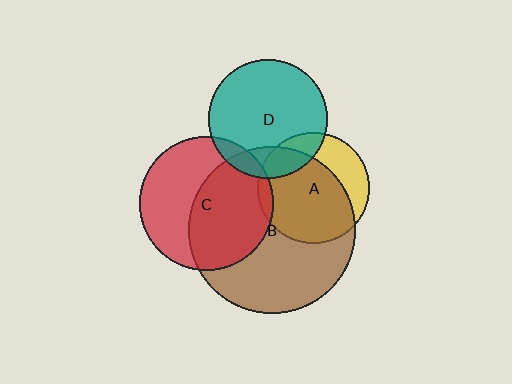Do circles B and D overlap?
Yes.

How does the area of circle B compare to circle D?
Approximately 2.0 times.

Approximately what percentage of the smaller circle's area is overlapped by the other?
Approximately 15%.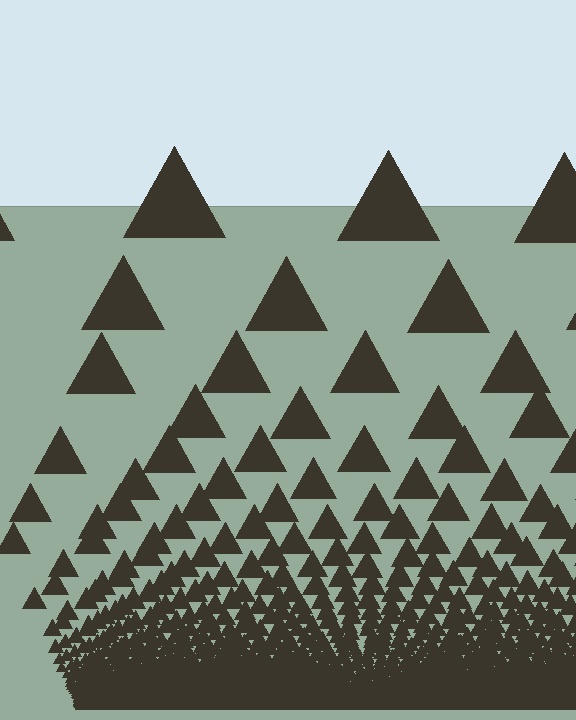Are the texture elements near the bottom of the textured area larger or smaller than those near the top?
Smaller. The gradient is inverted — elements near the bottom are smaller and denser.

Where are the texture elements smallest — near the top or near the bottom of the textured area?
Near the bottom.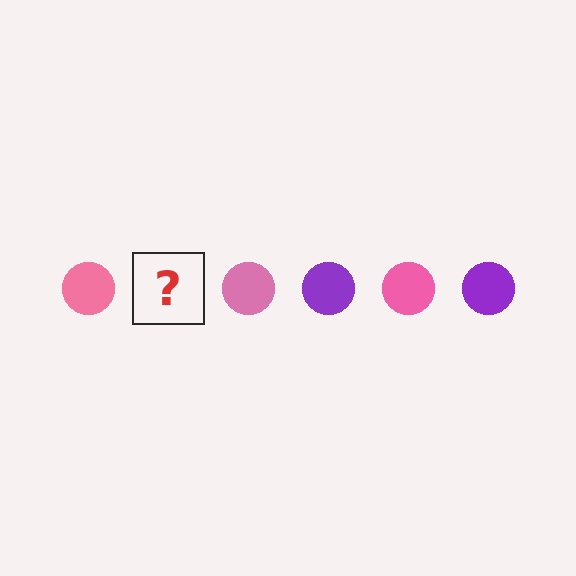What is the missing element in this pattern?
The missing element is a purple circle.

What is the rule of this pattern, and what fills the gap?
The rule is that the pattern cycles through pink, purple circles. The gap should be filled with a purple circle.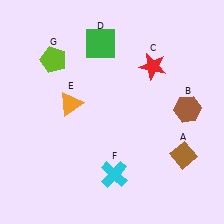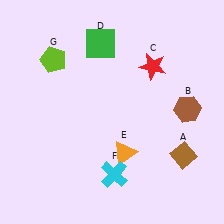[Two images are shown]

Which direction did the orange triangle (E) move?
The orange triangle (E) moved right.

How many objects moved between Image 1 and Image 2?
1 object moved between the two images.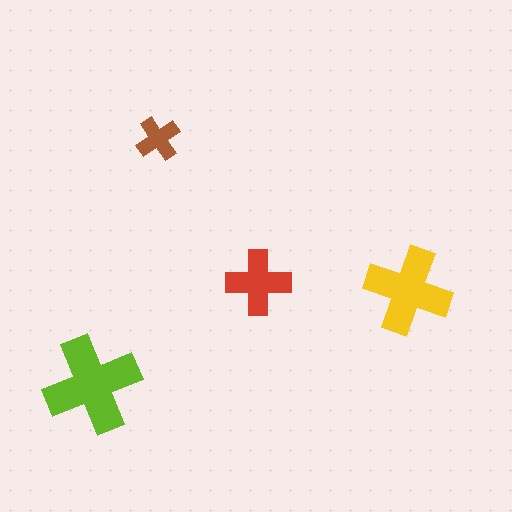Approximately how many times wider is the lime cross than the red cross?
About 1.5 times wider.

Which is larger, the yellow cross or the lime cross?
The lime one.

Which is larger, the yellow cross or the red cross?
The yellow one.